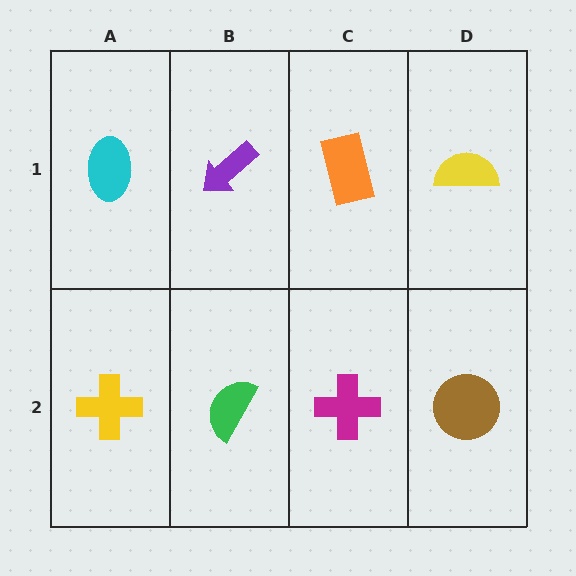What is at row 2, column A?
A yellow cross.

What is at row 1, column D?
A yellow semicircle.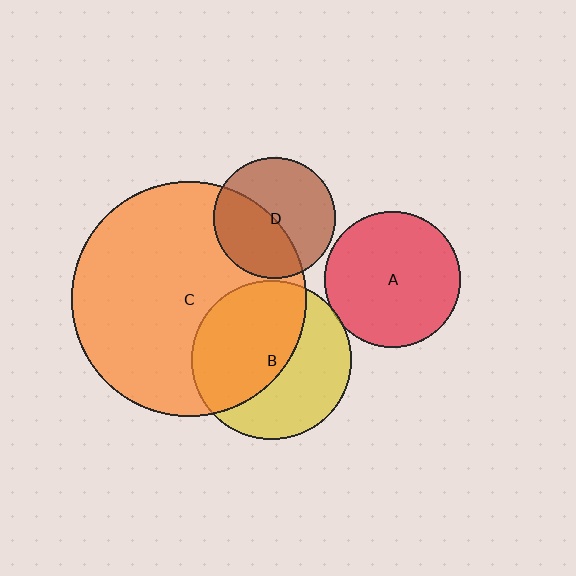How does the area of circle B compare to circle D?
Approximately 1.7 times.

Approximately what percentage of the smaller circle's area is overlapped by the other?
Approximately 45%.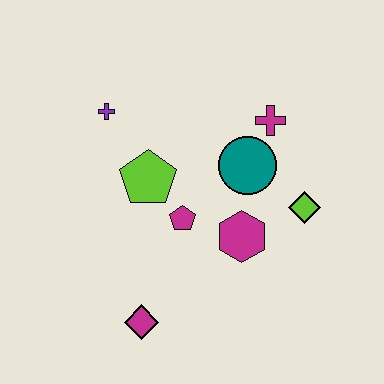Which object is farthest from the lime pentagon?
The lime diamond is farthest from the lime pentagon.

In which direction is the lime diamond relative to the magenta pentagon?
The lime diamond is to the right of the magenta pentagon.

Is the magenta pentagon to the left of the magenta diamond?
No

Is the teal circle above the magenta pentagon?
Yes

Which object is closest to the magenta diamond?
The magenta pentagon is closest to the magenta diamond.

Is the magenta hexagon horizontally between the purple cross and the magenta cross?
Yes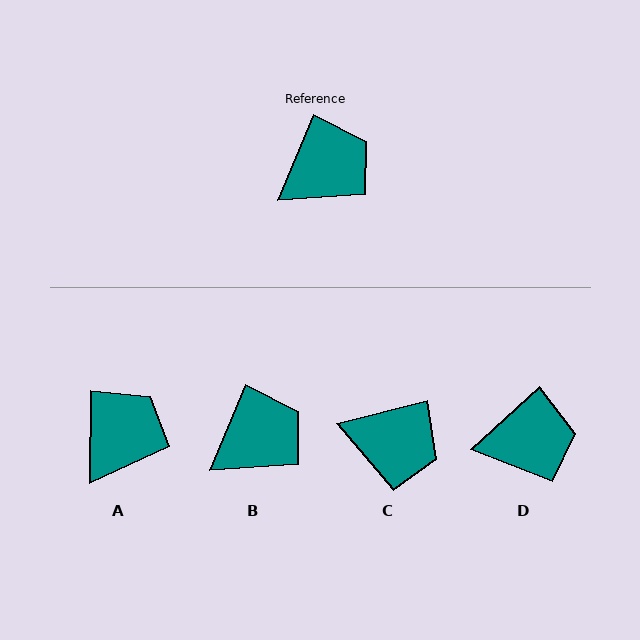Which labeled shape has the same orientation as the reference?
B.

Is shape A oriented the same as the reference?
No, it is off by about 22 degrees.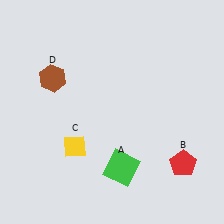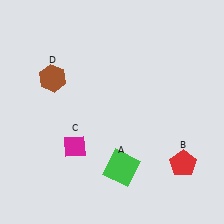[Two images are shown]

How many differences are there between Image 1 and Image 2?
There is 1 difference between the two images.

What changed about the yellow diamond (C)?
In Image 1, C is yellow. In Image 2, it changed to magenta.